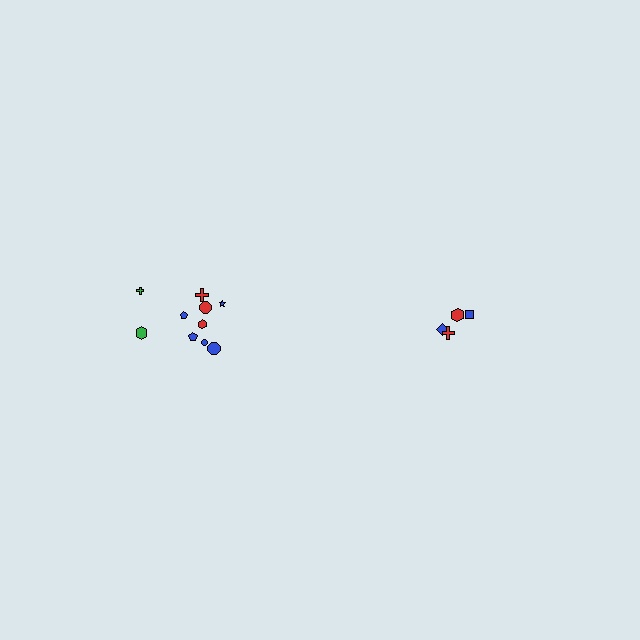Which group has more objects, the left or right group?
The left group.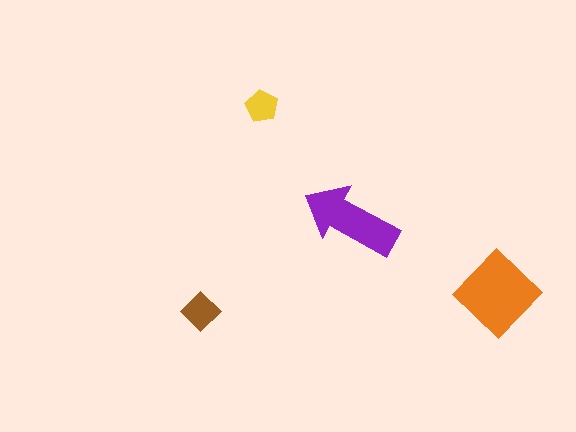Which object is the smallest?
The yellow pentagon.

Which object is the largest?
The orange diamond.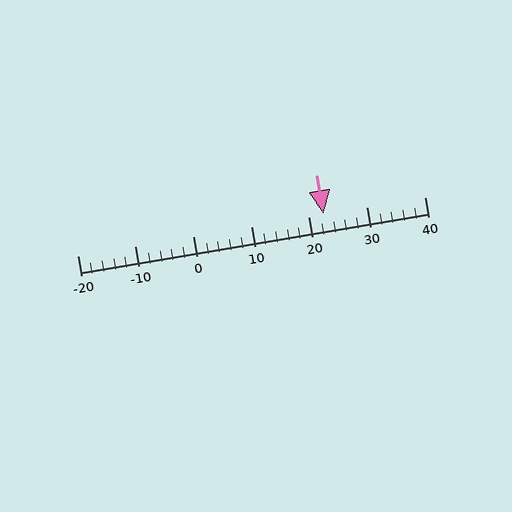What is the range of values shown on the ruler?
The ruler shows values from -20 to 40.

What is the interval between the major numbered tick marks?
The major tick marks are spaced 10 units apart.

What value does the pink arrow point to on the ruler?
The pink arrow points to approximately 22.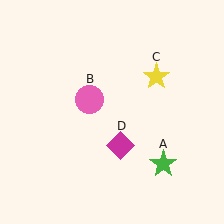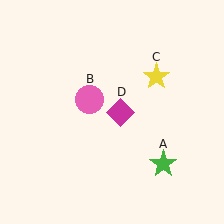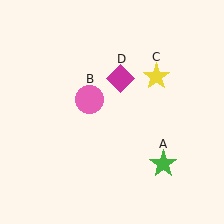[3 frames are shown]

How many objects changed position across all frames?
1 object changed position: magenta diamond (object D).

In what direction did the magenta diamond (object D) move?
The magenta diamond (object D) moved up.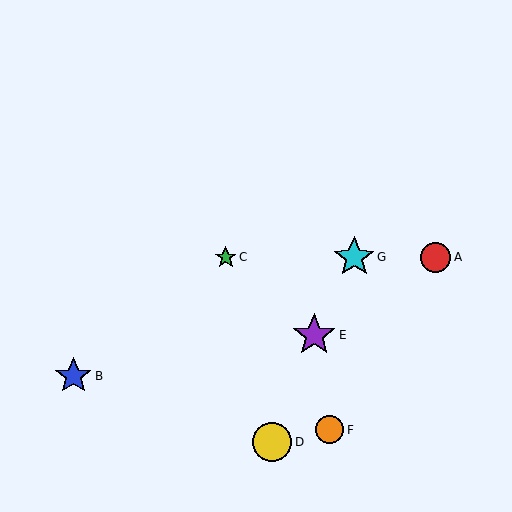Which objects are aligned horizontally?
Objects A, C, G are aligned horizontally.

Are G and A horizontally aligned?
Yes, both are at y≈257.